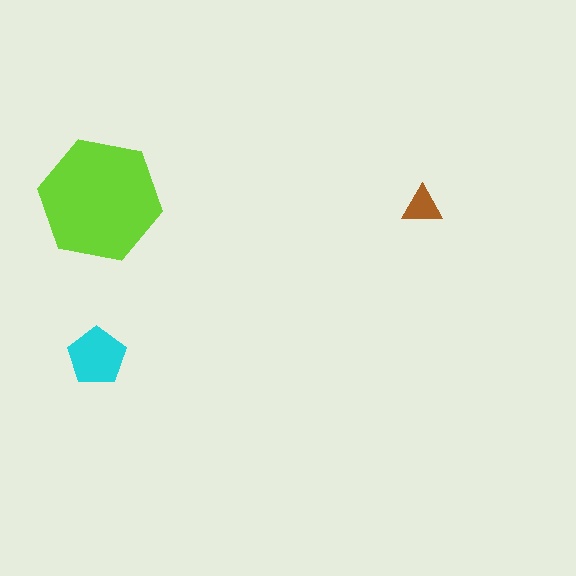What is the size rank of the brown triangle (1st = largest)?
3rd.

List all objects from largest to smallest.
The lime hexagon, the cyan pentagon, the brown triangle.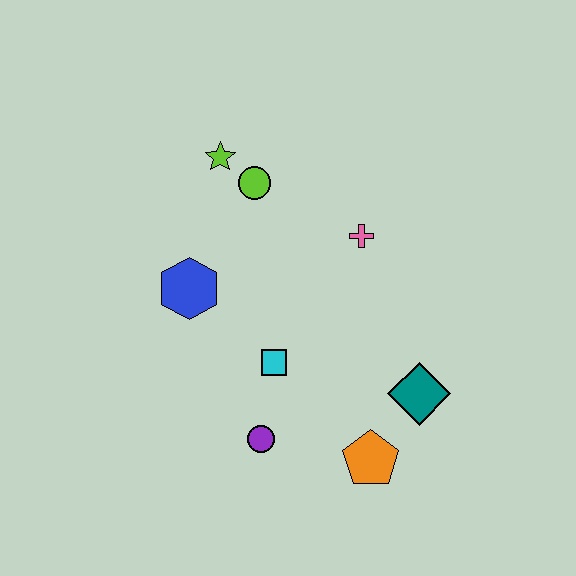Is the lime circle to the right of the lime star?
Yes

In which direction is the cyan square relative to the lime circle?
The cyan square is below the lime circle.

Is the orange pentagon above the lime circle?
No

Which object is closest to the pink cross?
The lime circle is closest to the pink cross.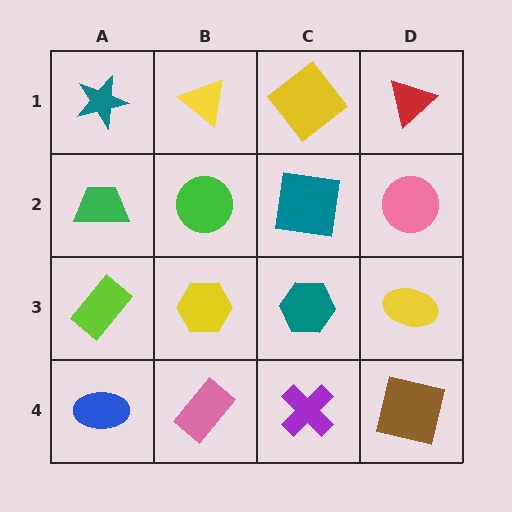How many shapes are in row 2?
4 shapes.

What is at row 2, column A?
A green trapezoid.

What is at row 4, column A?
A blue ellipse.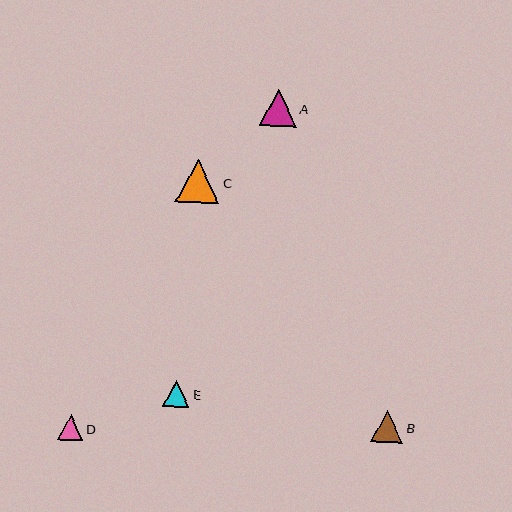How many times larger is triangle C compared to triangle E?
Triangle C is approximately 1.6 times the size of triangle E.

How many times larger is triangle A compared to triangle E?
Triangle A is approximately 1.4 times the size of triangle E.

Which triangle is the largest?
Triangle C is the largest with a size of approximately 44 pixels.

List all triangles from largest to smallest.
From largest to smallest: C, A, B, E, D.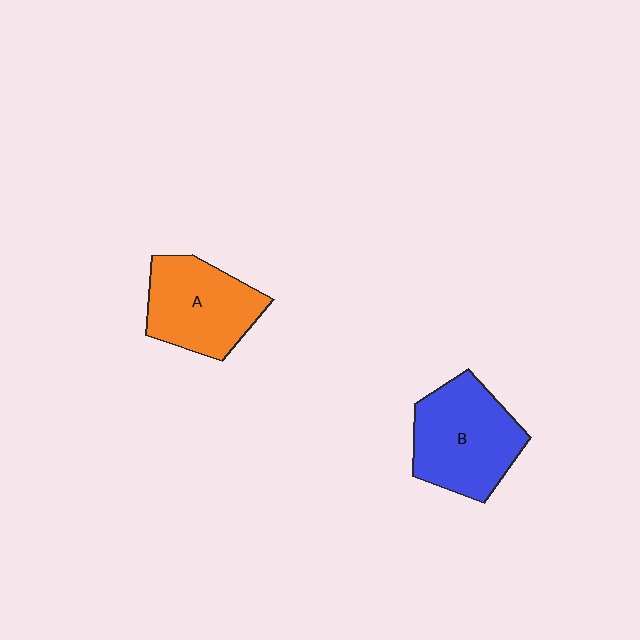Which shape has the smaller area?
Shape A (orange).